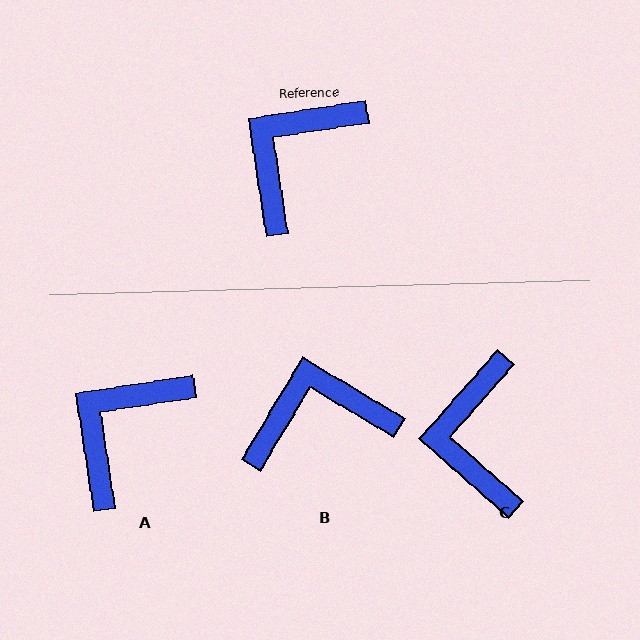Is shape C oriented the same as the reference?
No, it is off by about 40 degrees.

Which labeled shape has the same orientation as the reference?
A.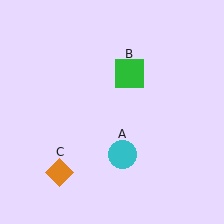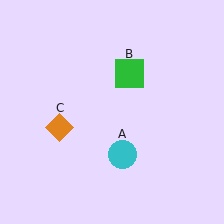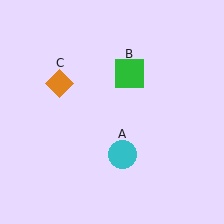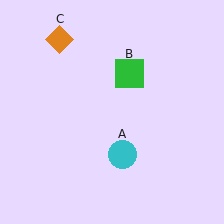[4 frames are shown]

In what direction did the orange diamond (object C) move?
The orange diamond (object C) moved up.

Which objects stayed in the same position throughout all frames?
Cyan circle (object A) and green square (object B) remained stationary.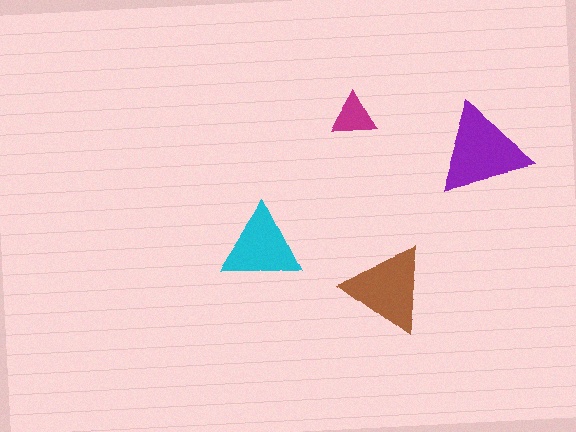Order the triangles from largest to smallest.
the purple one, the brown one, the cyan one, the magenta one.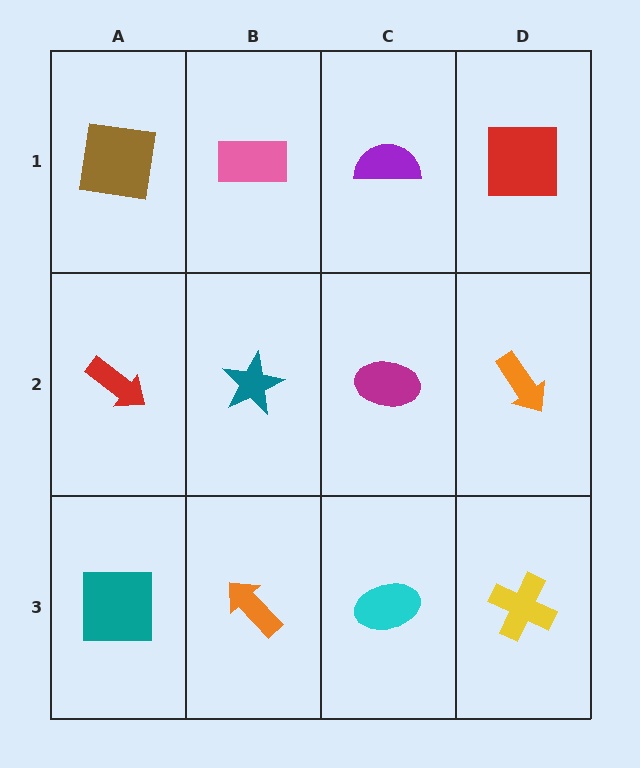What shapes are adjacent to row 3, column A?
A red arrow (row 2, column A), an orange arrow (row 3, column B).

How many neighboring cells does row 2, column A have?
3.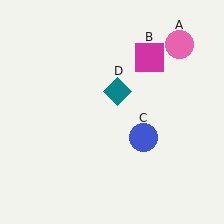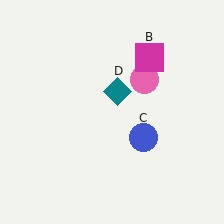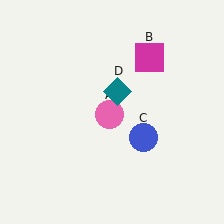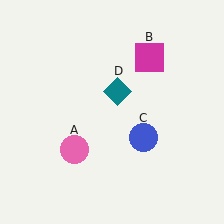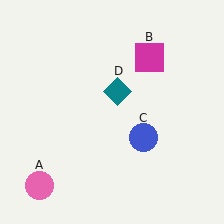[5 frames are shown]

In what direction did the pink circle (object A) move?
The pink circle (object A) moved down and to the left.